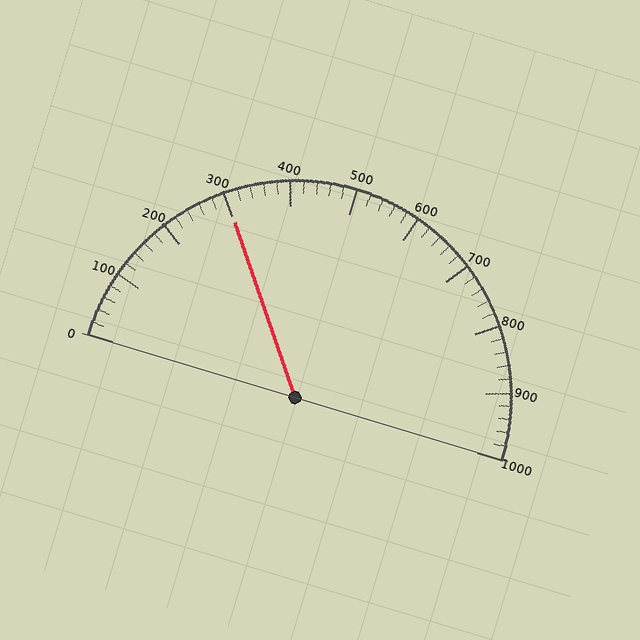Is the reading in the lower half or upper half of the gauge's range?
The reading is in the lower half of the range (0 to 1000).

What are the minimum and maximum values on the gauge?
The gauge ranges from 0 to 1000.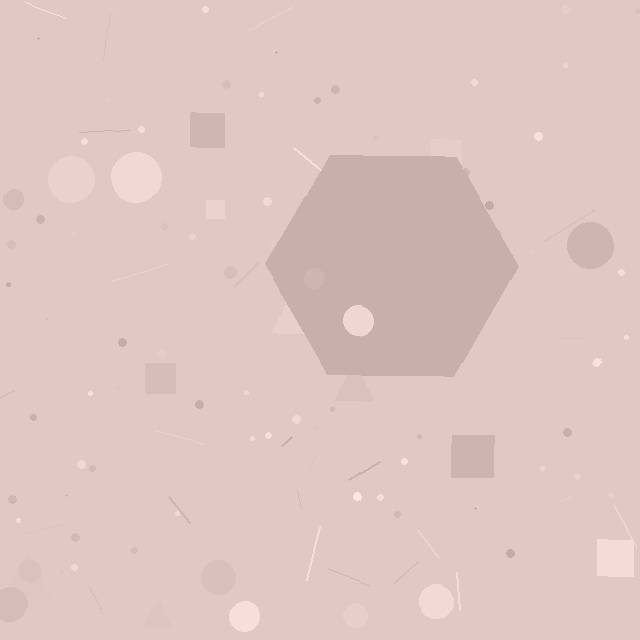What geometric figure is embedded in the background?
A hexagon is embedded in the background.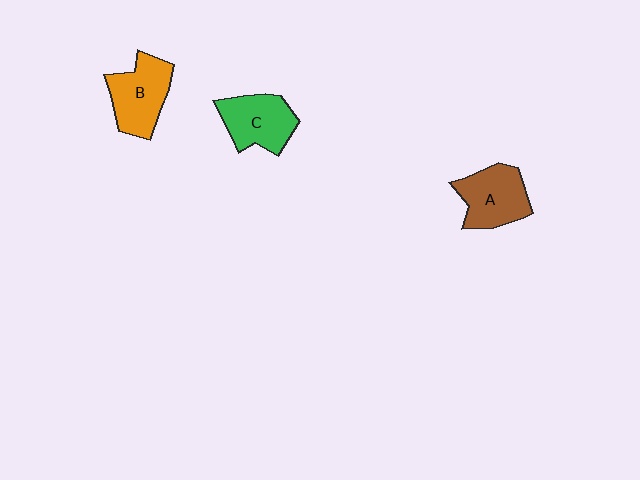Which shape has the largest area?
Shape B (orange).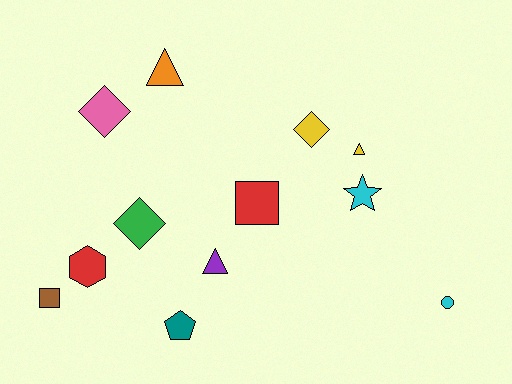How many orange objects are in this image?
There is 1 orange object.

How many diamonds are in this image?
There are 3 diamonds.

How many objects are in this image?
There are 12 objects.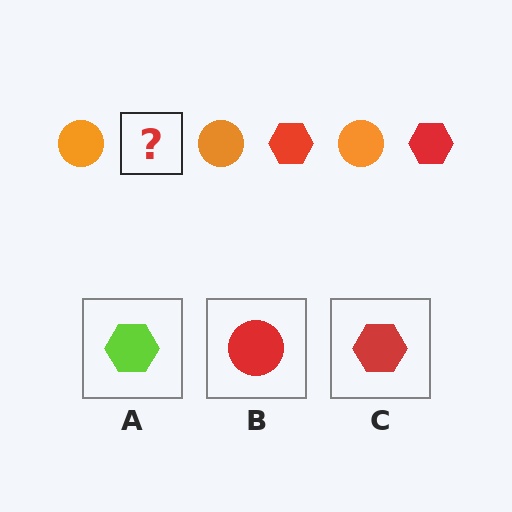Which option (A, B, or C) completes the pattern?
C.